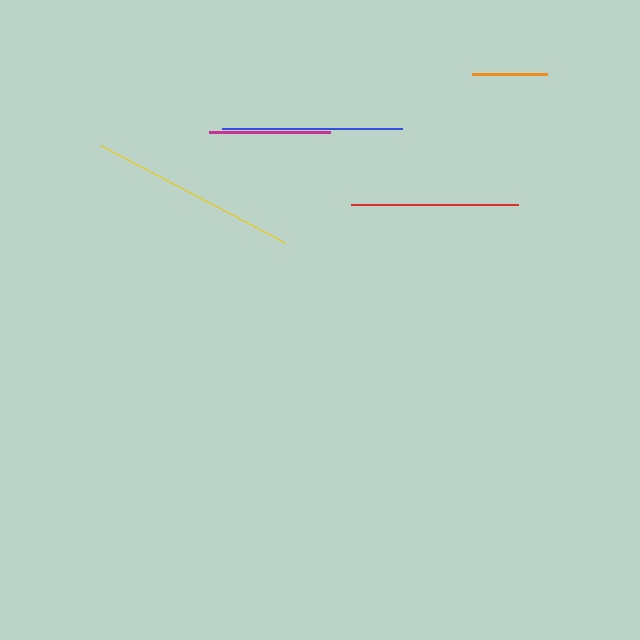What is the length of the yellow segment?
The yellow segment is approximately 208 pixels long.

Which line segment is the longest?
The yellow line is the longest at approximately 208 pixels.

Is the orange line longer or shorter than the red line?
The red line is longer than the orange line.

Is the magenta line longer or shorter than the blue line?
The blue line is longer than the magenta line.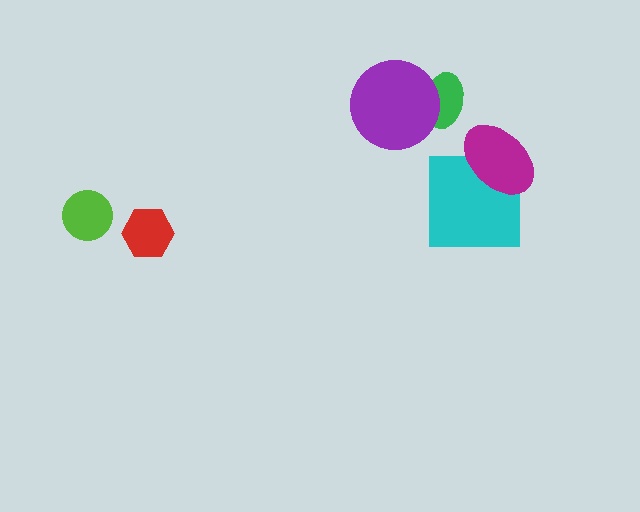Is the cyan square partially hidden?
Yes, it is partially covered by another shape.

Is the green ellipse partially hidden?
Yes, it is partially covered by another shape.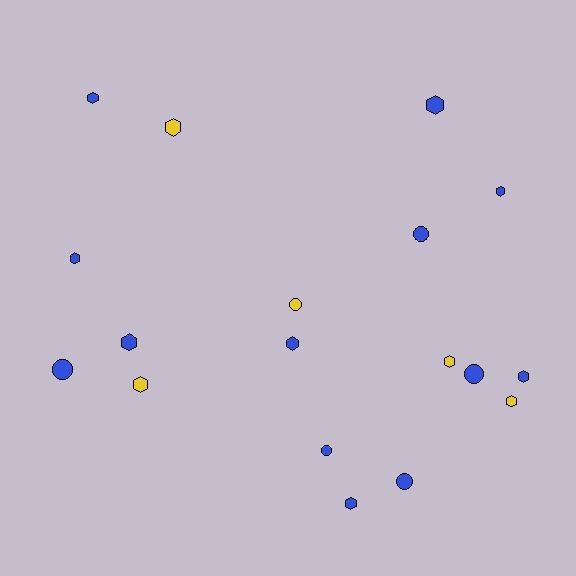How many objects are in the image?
There are 18 objects.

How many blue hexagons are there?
There are 8 blue hexagons.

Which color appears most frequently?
Blue, with 13 objects.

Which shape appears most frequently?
Hexagon, with 12 objects.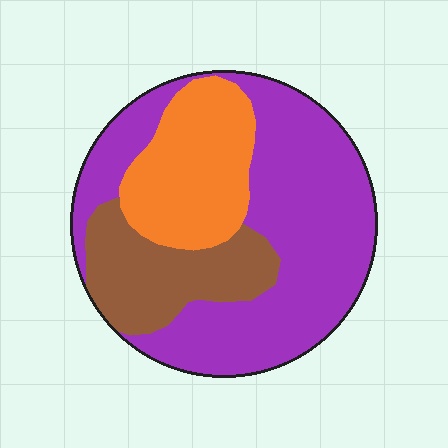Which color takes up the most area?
Purple, at roughly 55%.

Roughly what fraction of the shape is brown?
Brown covers 20% of the shape.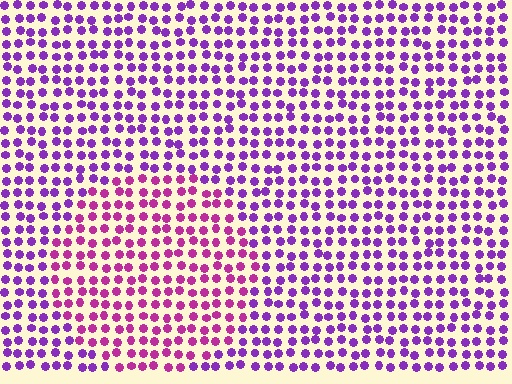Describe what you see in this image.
The image is filled with small purple elements in a uniform arrangement. A circle-shaped region is visible where the elements are tinted to a slightly different hue, forming a subtle color boundary.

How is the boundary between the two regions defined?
The boundary is defined purely by a slight shift in hue (about 35 degrees). Spacing, size, and orientation are identical on both sides.